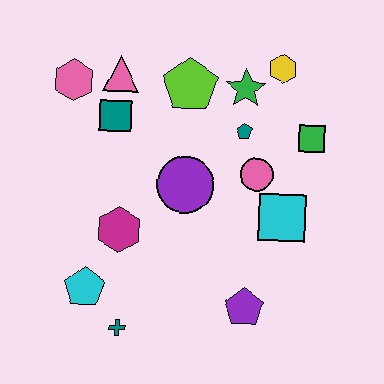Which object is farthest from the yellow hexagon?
The teal cross is farthest from the yellow hexagon.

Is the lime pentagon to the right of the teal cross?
Yes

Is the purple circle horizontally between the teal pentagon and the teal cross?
Yes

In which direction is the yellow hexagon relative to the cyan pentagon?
The yellow hexagon is above the cyan pentagon.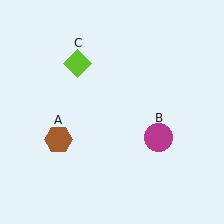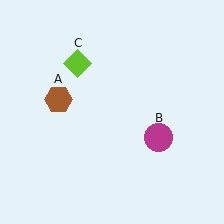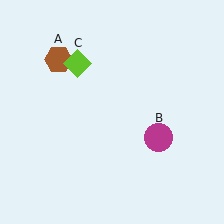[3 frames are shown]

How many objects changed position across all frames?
1 object changed position: brown hexagon (object A).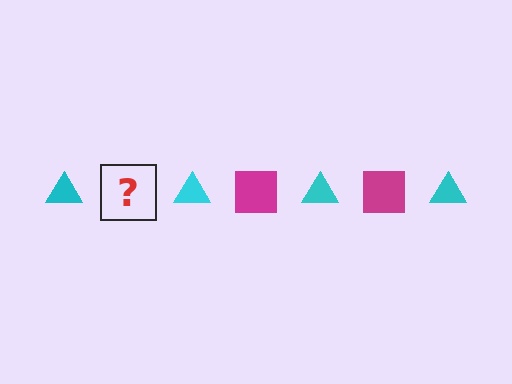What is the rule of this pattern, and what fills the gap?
The rule is that the pattern alternates between cyan triangle and magenta square. The gap should be filled with a magenta square.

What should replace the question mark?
The question mark should be replaced with a magenta square.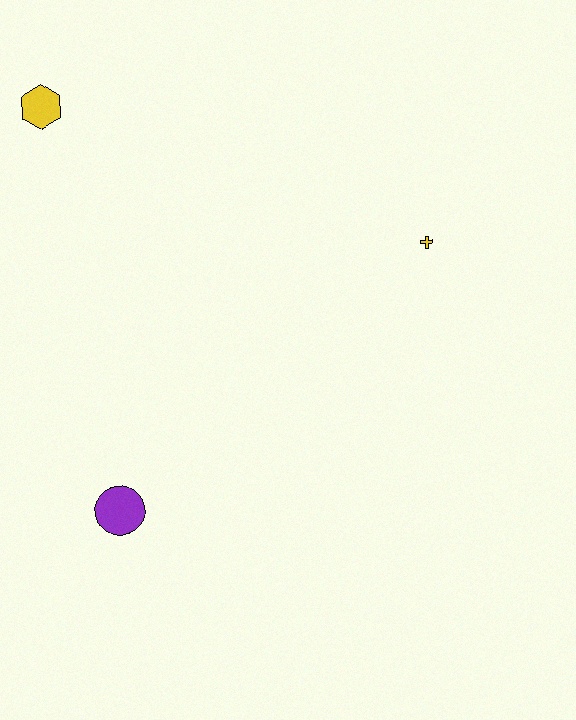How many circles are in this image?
There is 1 circle.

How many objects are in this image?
There are 3 objects.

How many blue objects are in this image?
There are no blue objects.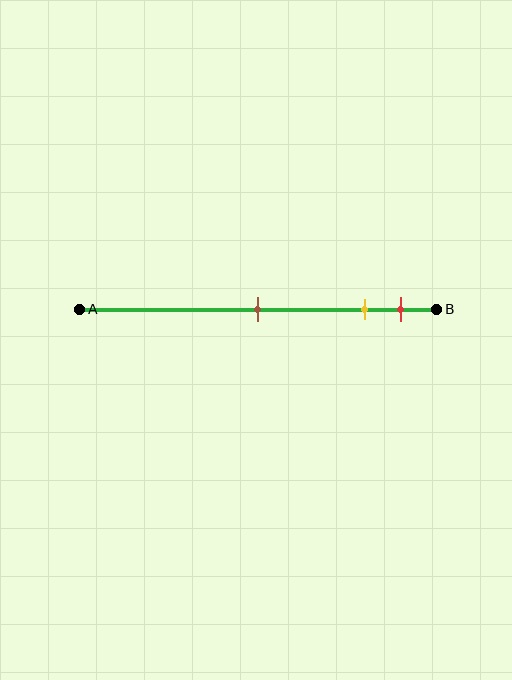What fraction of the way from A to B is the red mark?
The red mark is approximately 90% (0.9) of the way from A to B.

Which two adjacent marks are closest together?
The yellow and red marks are the closest adjacent pair.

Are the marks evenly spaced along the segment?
No, the marks are not evenly spaced.